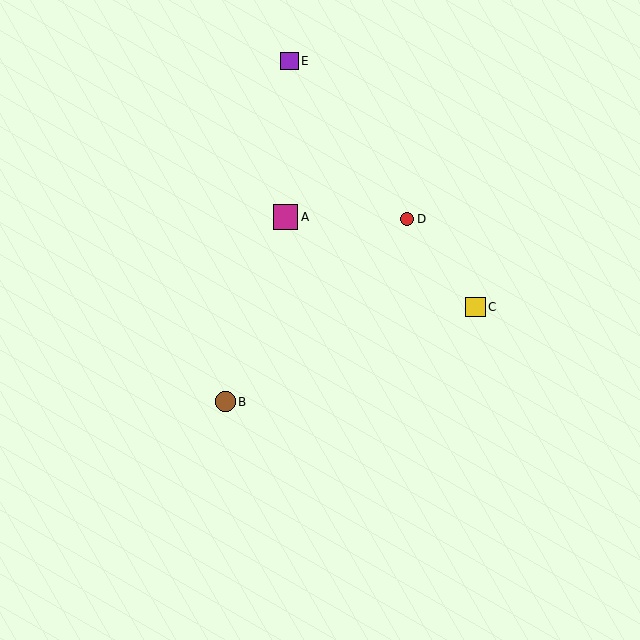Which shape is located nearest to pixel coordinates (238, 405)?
The brown circle (labeled B) at (225, 402) is nearest to that location.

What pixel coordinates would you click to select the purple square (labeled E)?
Click at (290, 61) to select the purple square E.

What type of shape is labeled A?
Shape A is a magenta square.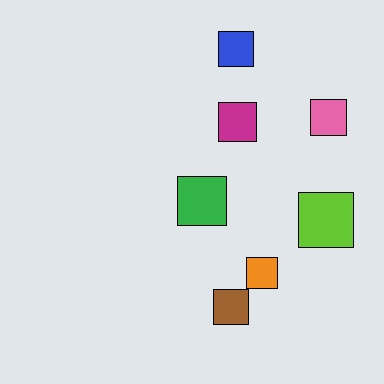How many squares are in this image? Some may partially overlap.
There are 7 squares.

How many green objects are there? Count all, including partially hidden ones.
There is 1 green object.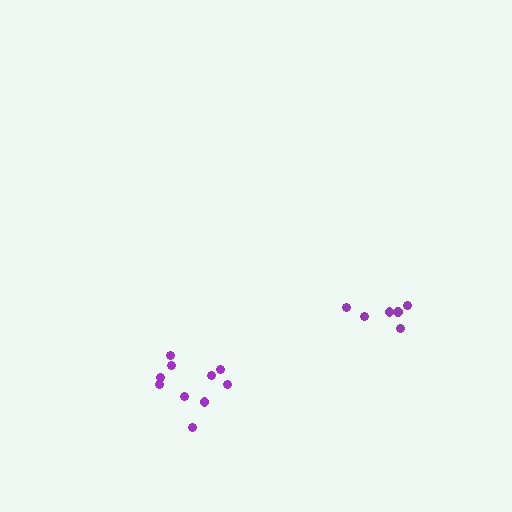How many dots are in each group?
Group 1: 10 dots, Group 2: 6 dots (16 total).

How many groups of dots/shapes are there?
There are 2 groups.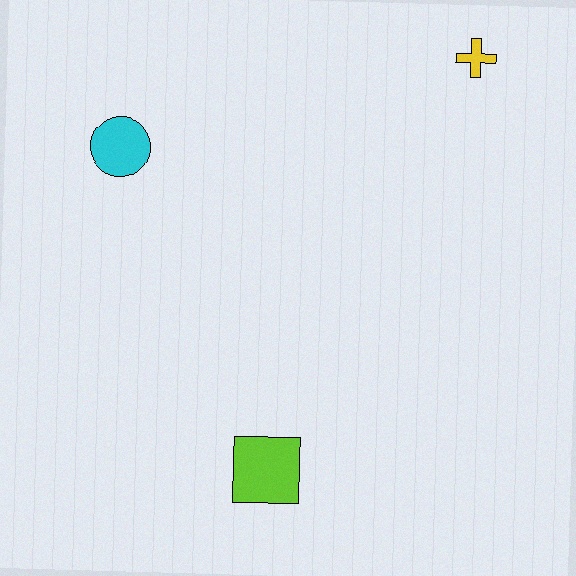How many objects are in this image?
There are 3 objects.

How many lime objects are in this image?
There is 1 lime object.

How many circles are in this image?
There is 1 circle.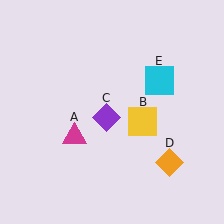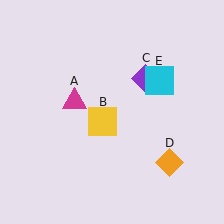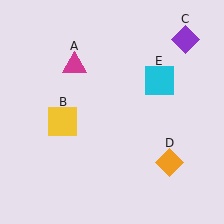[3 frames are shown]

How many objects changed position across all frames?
3 objects changed position: magenta triangle (object A), yellow square (object B), purple diamond (object C).